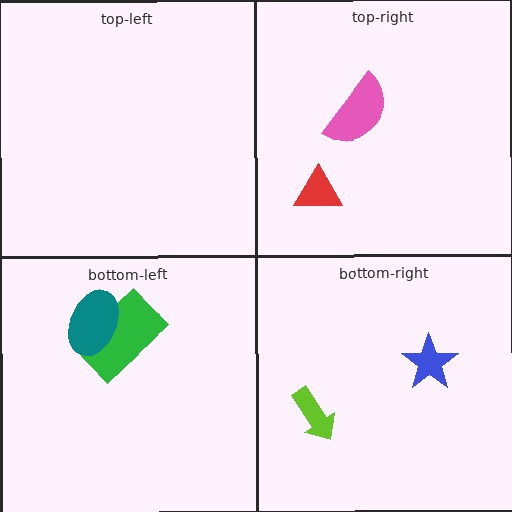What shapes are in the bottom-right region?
The blue star, the lime arrow.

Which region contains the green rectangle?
The bottom-left region.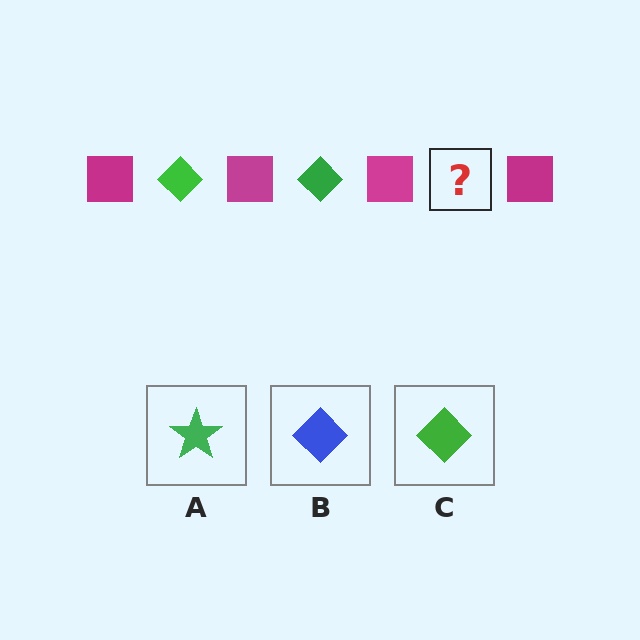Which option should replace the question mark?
Option C.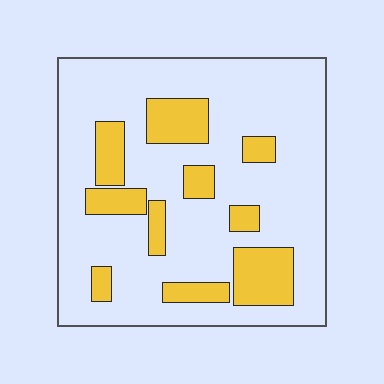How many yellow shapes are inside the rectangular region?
10.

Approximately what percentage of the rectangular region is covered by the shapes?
Approximately 20%.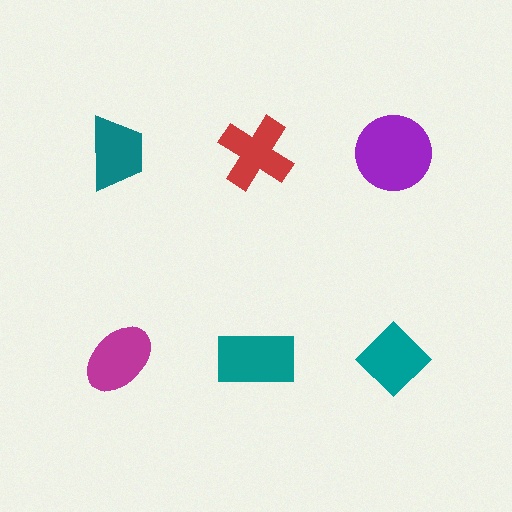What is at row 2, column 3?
A teal diamond.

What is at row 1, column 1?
A teal trapezoid.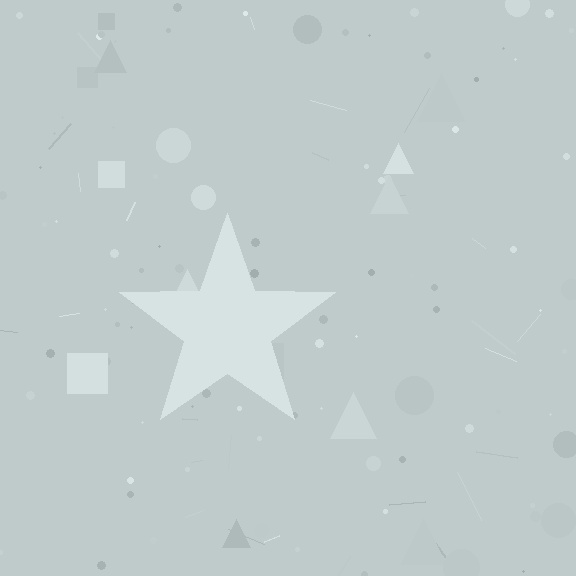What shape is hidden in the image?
A star is hidden in the image.